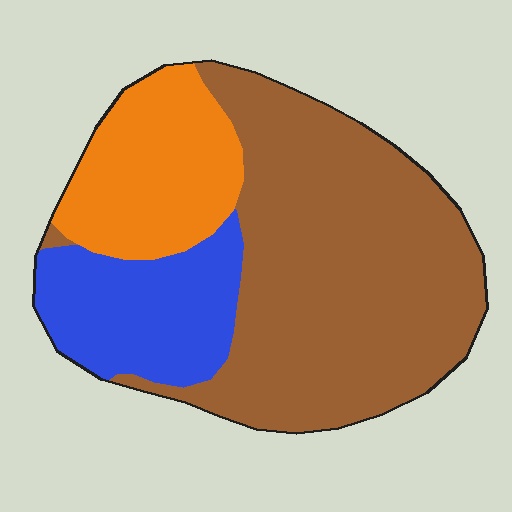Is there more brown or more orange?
Brown.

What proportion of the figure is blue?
Blue takes up about one fifth (1/5) of the figure.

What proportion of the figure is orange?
Orange covers roughly 20% of the figure.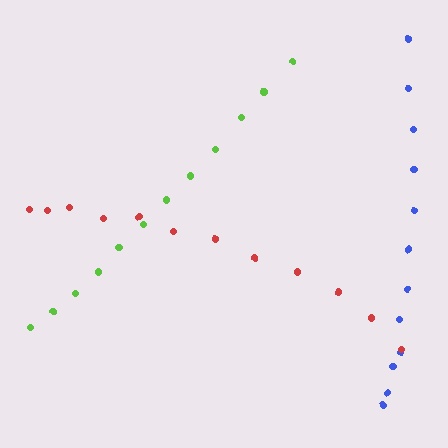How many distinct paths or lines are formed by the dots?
There are 3 distinct paths.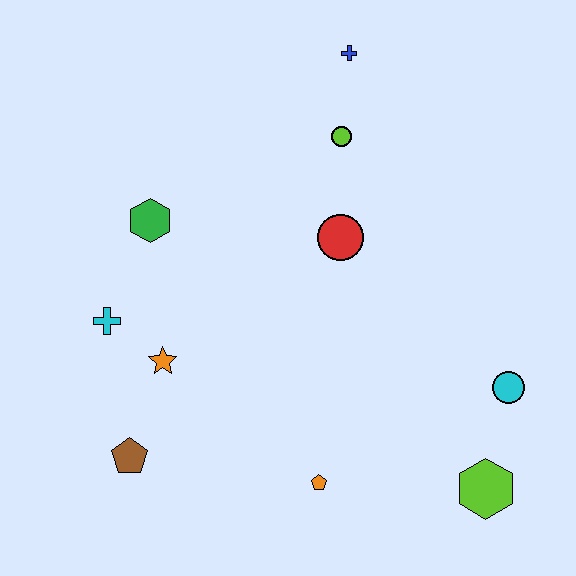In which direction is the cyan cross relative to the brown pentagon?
The cyan cross is above the brown pentagon.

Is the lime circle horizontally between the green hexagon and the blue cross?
Yes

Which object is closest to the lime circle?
The blue cross is closest to the lime circle.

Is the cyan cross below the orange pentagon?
No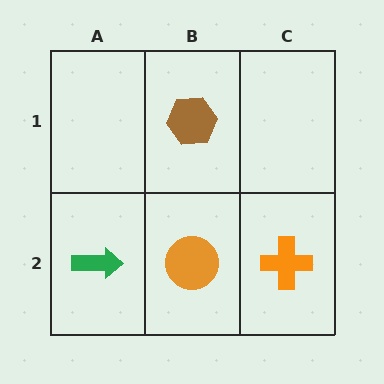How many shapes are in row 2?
3 shapes.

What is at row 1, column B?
A brown hexagon.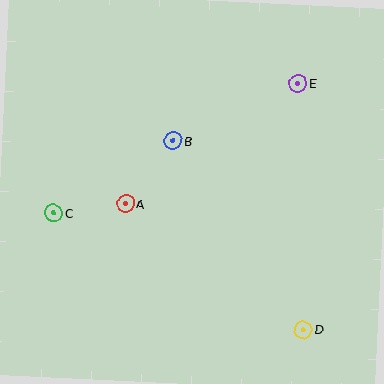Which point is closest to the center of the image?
Point B at (173, 141) is closest to the center.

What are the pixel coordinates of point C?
Point C is at (54, 213).